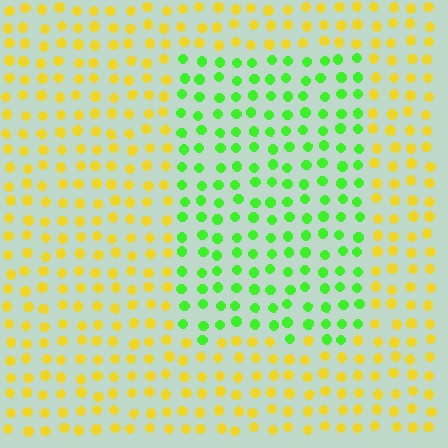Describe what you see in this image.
The image is filled with small yellow elements in a uniform arrangement. A rectangle-shaped region is visible where the elements are tinted to a slightly different hue, forming a subtle color boundary.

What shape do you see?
I see a rectangle.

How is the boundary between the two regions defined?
The boundary is defined purely by a slight shift in hue (about 62 degrees). Spacing, size, and orientation are identical on both sides.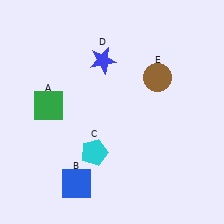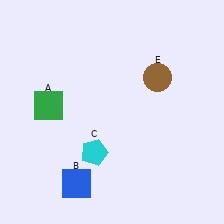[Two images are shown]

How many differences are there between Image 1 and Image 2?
There is 1 difference between the two images.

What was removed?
The blue star (D) was removed in Image 2.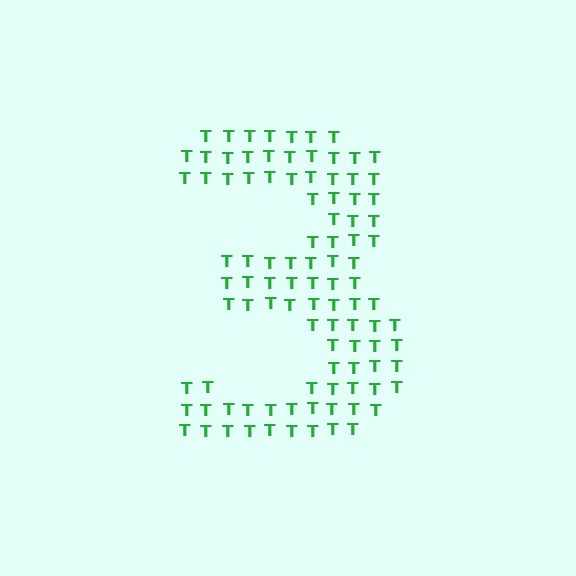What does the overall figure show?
The overall figure shows the digit 3.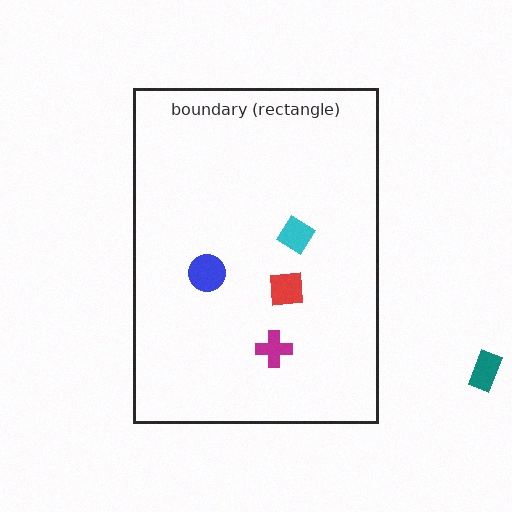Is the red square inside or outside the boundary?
Inside.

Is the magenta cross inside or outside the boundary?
Inside.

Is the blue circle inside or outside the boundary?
Inside.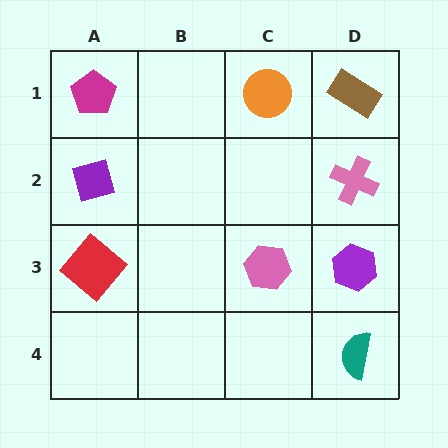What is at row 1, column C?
An orange circle.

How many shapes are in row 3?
3 shapes.